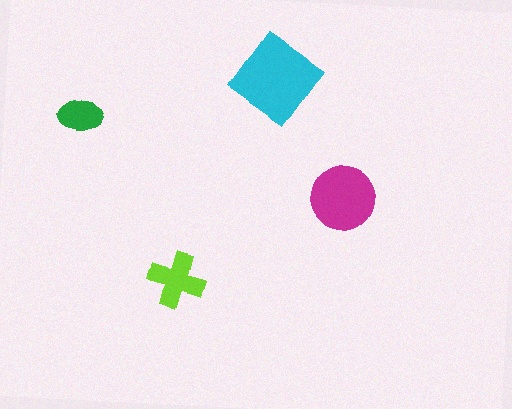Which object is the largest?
The cyan diamond.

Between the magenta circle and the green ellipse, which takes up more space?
The magenta circle.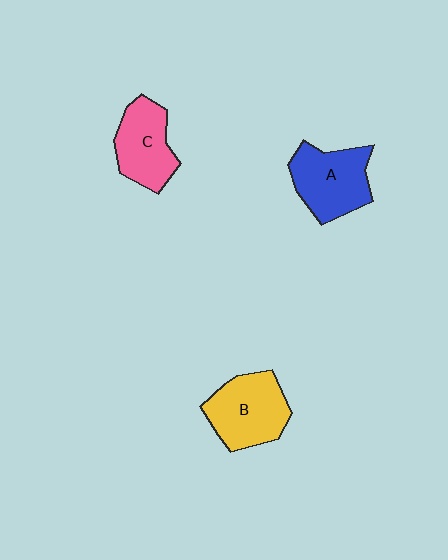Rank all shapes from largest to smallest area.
From largest to smallest: B (yellow), A (blue), C (pink).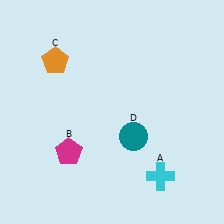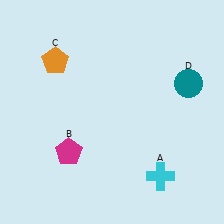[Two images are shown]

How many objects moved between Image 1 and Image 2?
1 object moved between the two images.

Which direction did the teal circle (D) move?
The teal circle (D) moved right.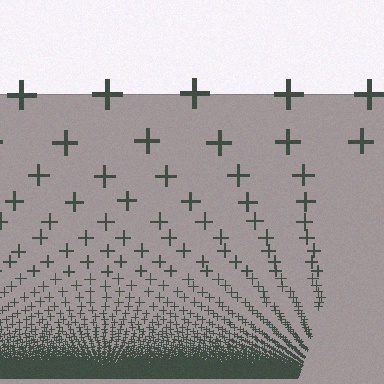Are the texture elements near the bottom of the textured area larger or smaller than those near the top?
Smaller. The gradient is inverted — elements near the bottom are smaller and denser.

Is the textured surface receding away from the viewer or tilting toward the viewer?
The surface appears to tilt toward the viewer. Texture elements get larger and sparser toward the top.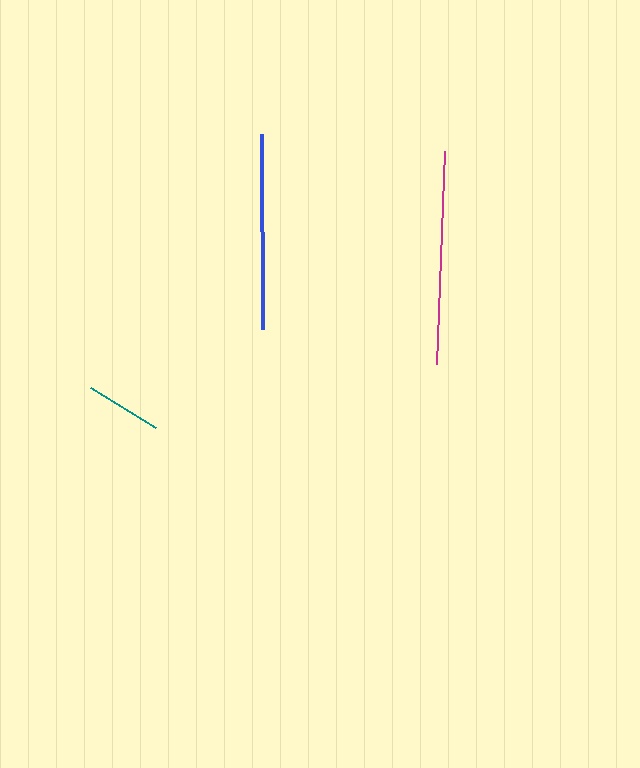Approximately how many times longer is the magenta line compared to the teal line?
The magenta line is approximately 2.8 times the length of the teal line.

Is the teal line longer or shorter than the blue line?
The blue line is longer than the teal line.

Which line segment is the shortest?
The teal line is the shortest at approximately 76 pixels.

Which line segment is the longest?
The magenta line is the longest at approximately 214 pixels.